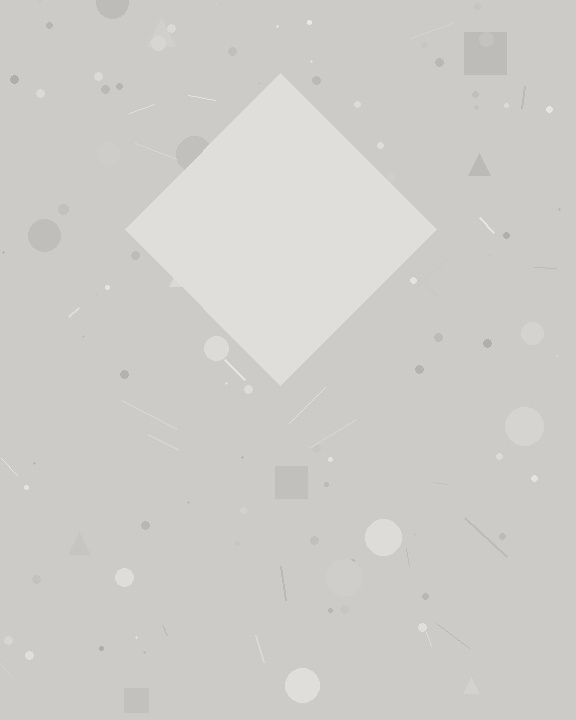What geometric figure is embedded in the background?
A diamond is embedded in the background.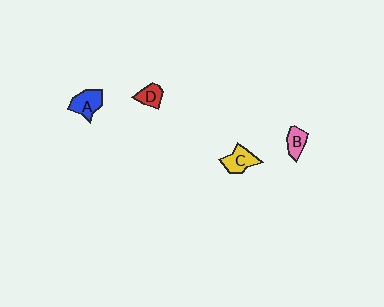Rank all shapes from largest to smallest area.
From largest to smallest: A (blue), C (yellow), B (pink), D (red).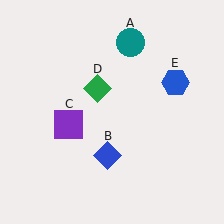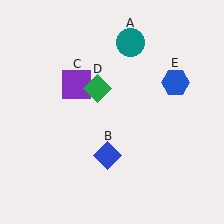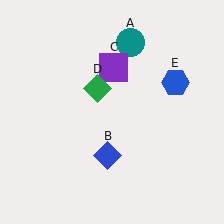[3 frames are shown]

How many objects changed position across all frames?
1 object changed position: purple square (object C).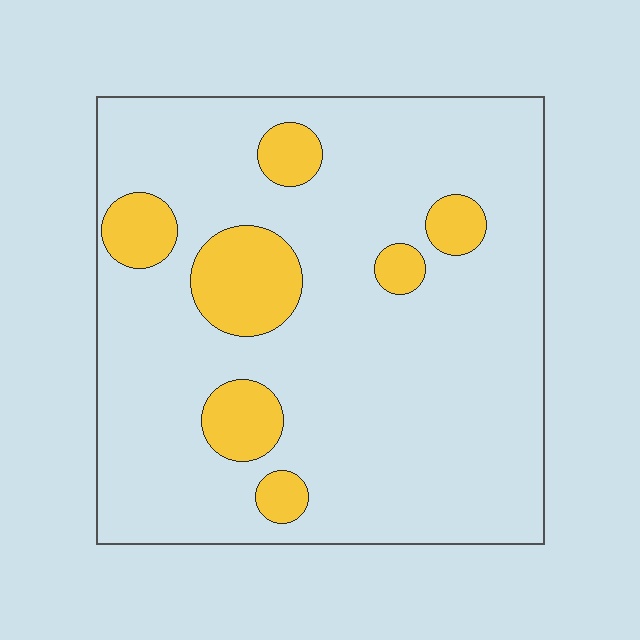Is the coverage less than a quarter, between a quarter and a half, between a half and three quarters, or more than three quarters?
Less than a quarter.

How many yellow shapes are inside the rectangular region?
7.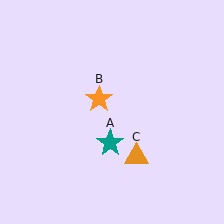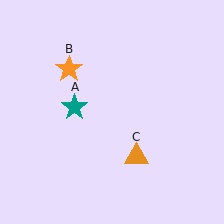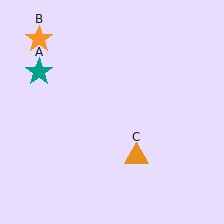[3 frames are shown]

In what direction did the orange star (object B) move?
The orange star (object B) moved up and to the left.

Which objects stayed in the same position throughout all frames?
Orange triangle (object C) remained stationary.